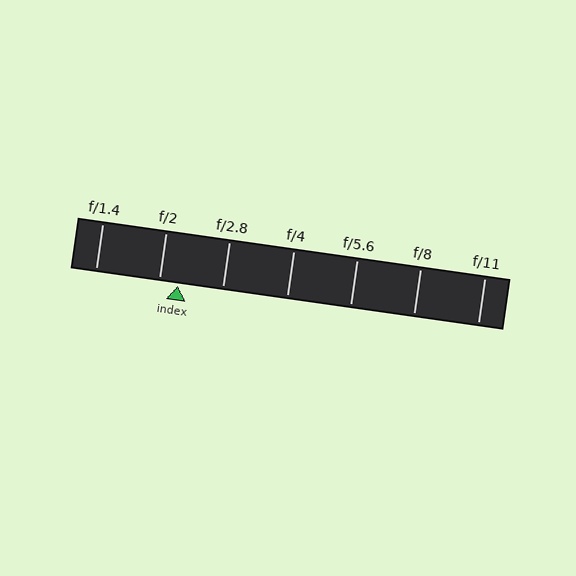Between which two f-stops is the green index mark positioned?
The index mark is between f/2 and f/2.8.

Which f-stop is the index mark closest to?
The index mark is closest to f/2.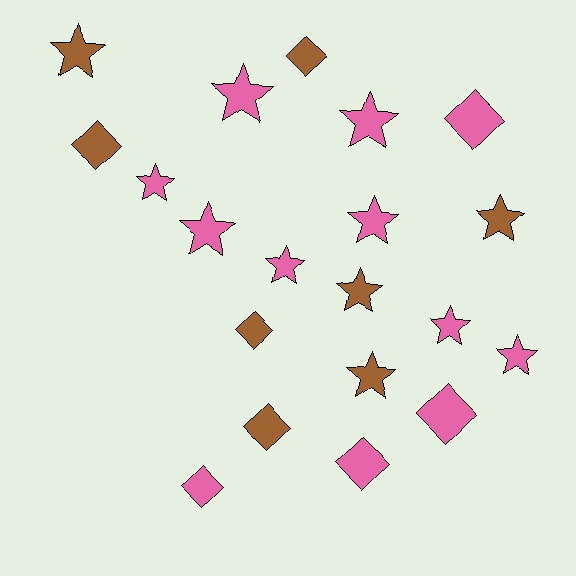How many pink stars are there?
There are 8 pink stars.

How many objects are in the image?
There are 20 objects.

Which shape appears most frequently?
Star, with 12 objects.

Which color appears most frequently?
Pink, with 12 objects.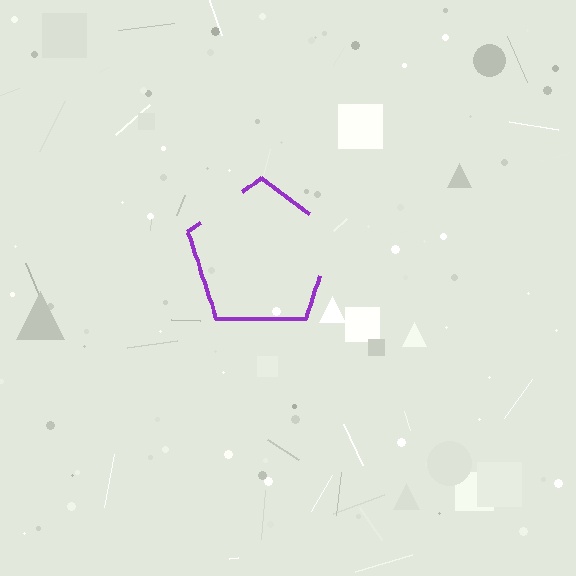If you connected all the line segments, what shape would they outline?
They would outline a pentagon.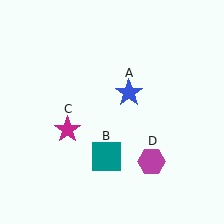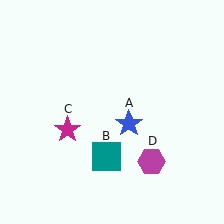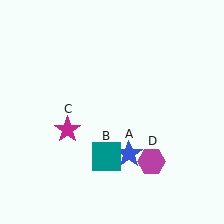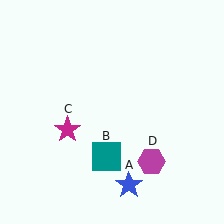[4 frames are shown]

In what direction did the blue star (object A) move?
The blue star (object A) moved down.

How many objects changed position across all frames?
1 object changed position: blue star (object A).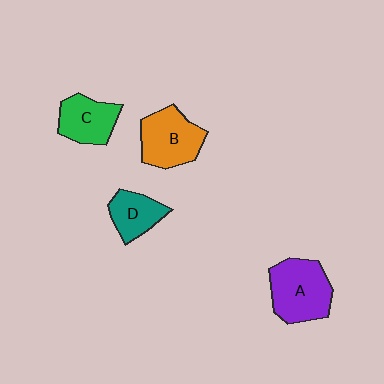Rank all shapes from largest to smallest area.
From largest to smallest: A (purple), B (orange), C (green), D (teal).